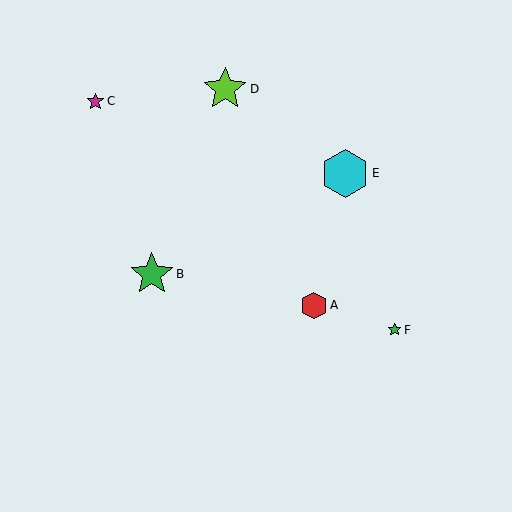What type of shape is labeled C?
Shape C is a magenta star.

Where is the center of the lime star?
The center of the lime star is at (225, 89).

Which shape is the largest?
The cyan hexagon (labeled E) is the largest.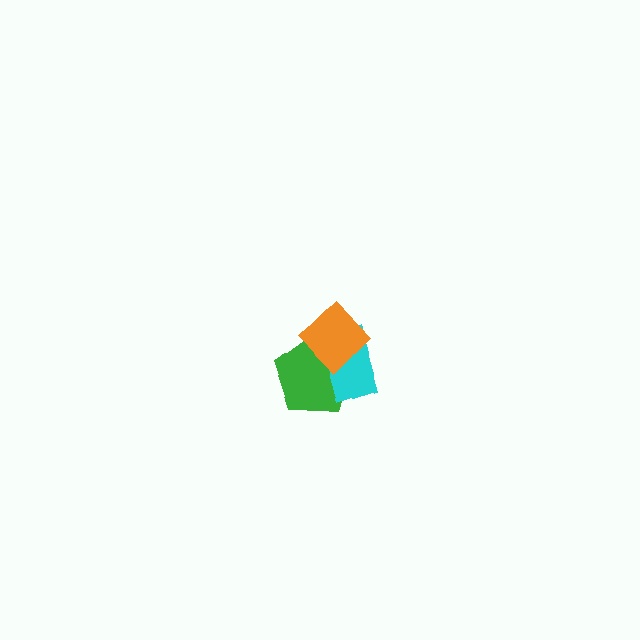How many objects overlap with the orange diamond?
2 objects overlap with the orange diamond.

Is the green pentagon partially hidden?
Yes, it is partially covered by another shape.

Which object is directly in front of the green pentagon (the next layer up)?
The cyan rectangle is directly in front of the green pentagon.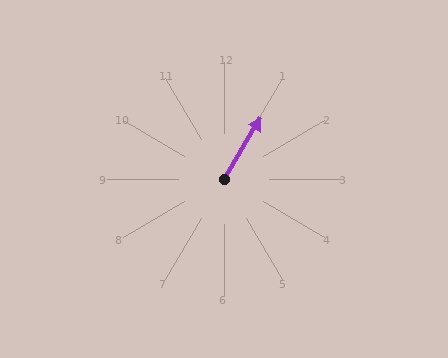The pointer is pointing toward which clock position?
Roughly 1 o'clock.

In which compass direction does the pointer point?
Northeast.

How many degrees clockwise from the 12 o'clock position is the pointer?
Approximately 31 degrees.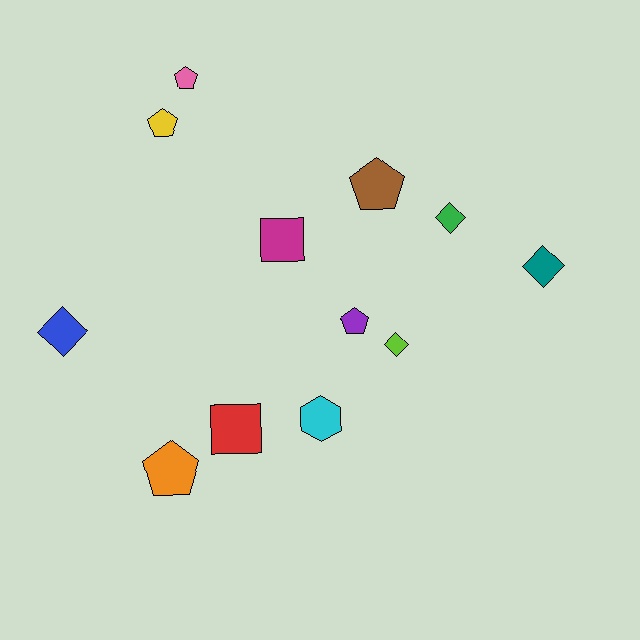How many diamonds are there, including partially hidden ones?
There are 4 diamonds.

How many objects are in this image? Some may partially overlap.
There are 12 objects.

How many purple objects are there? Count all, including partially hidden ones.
There is 1 purple object.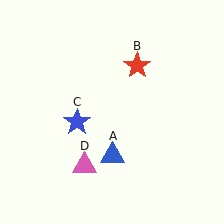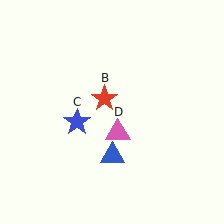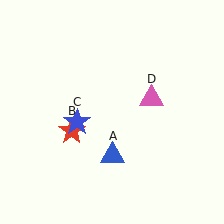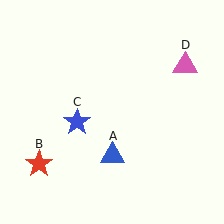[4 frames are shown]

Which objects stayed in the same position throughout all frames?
Blue triangle (object A) and blue star (object C) remained stationary.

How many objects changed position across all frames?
2 objects changed position: red star (object B), pink triangle (object D).